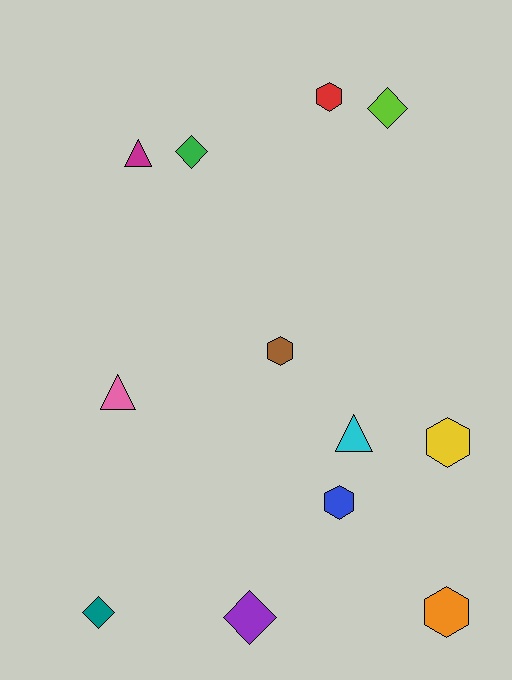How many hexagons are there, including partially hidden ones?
There are 5 hexagons.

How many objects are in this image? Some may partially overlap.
There are 12 objects.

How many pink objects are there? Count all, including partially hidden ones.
There is 1 pink object.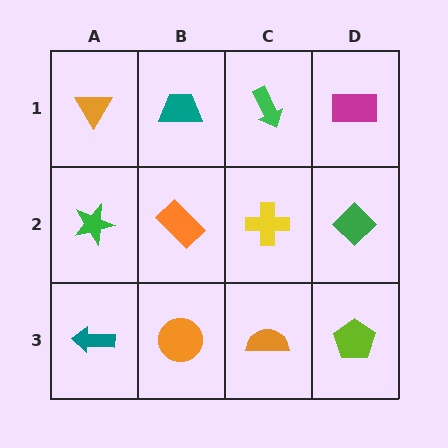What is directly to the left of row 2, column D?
A yellow cross.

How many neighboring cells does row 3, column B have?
3.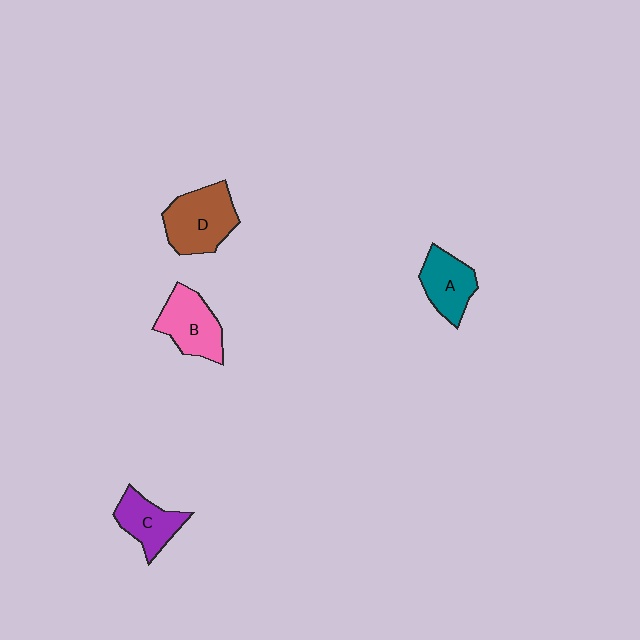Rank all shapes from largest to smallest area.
From largest to smallest: D (brown), B (pink), A (teal), C (purple).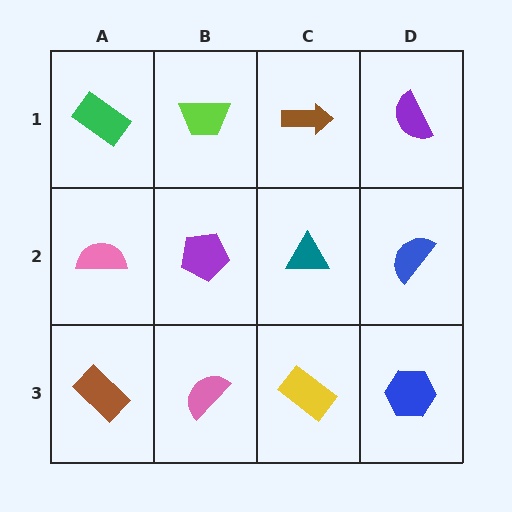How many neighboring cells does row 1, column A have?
2.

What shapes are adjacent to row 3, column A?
A pink semicircle (row 2, column A), a pink semicircle (row 3, column B).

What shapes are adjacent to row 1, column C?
A teal triangle (row 2, column C), a lime trapezoid (row 1, column B), a purple semicircle (row 1, column D).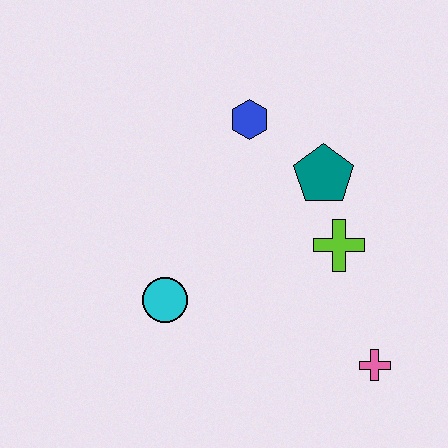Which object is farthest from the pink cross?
The blue hexagon is farthest from the pink cross.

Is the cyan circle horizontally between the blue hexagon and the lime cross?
No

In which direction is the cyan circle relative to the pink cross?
The cyan circle is to the left of the pink cross.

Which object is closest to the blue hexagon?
The teal pentagon is closest to the blue hexagon.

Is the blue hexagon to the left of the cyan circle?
No